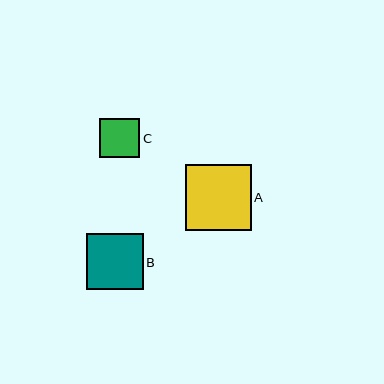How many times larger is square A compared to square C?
Square A is approximately 1.7 times the size of square C.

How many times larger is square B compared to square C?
Square B is approximately 1.4 times the size of square C.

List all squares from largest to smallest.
From largest to smallest: A, B, C.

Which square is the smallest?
Square C is the smallest with a size of approximately 40 pixels.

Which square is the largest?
Square A is the largest with a size of approximately 66 pixels.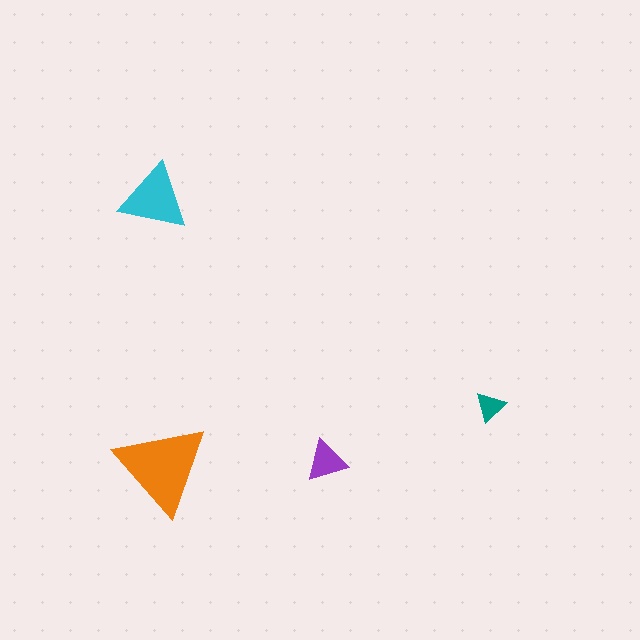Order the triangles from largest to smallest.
the orange one, the cyan one, the purple one, the teal one.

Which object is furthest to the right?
The teal triangle is rightmost.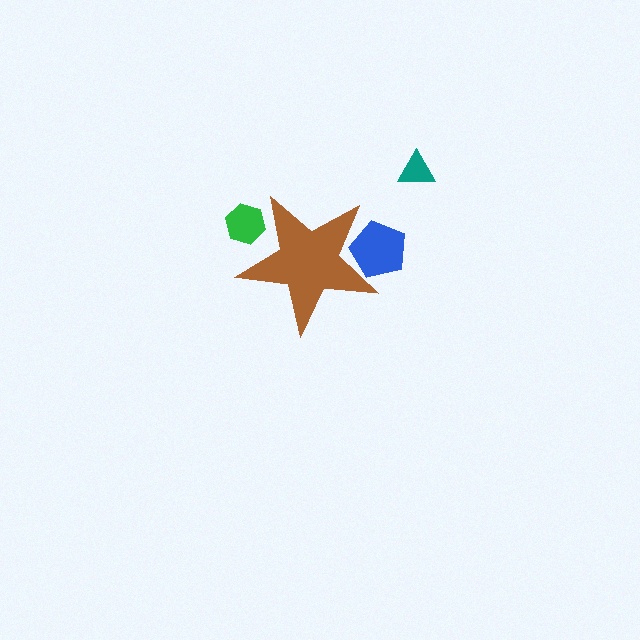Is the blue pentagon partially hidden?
Yes, the blue pentagon is partially hidden behind the brown star.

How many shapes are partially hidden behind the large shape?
2 shapes are partially hidden.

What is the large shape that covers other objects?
A brown star.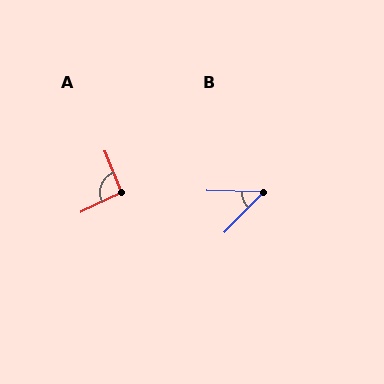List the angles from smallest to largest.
B (47°), A (94°).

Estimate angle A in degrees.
Approximately 94 degrees.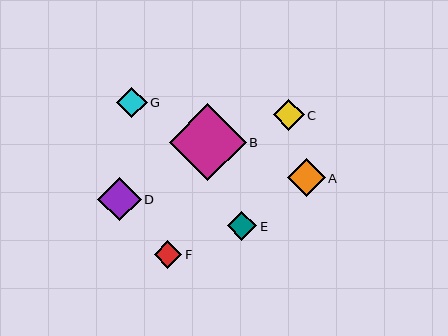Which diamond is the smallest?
Diamond F is the smallest with a size of approximately 28 pixels.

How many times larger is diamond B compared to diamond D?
Diamond B is approximately 1.8 times the size of diamond D.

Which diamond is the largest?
Diamond B is the largest with a size of approximately 77 pixels.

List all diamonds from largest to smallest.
From largest to smallest: B, D, A, C, G, E, F.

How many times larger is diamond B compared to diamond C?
Diamond B is approximately 2.5 times the size of diamond C.